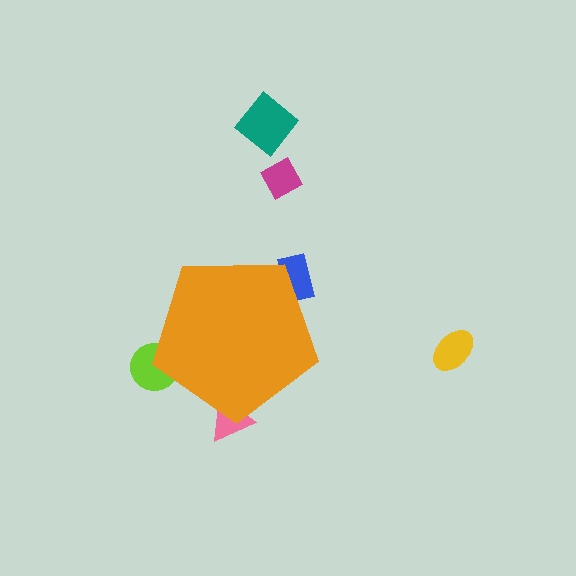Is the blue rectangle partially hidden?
Yes, the blue rectangle is partially hidden behind the orange pentagon.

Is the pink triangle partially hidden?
Yes, the pink triangle is partially hidden behind the orange pentagon.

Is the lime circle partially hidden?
Yes, the lime circle is partially hidden behind the orange pentagon.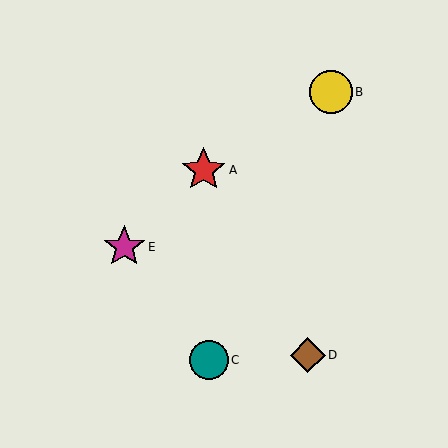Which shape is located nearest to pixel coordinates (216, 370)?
The teal circle (labeled C) at (209, 360) is nearest to that location.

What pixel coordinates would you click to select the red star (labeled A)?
Click at (204, 170) to select the red star A.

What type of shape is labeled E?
Shape E is a magenta star.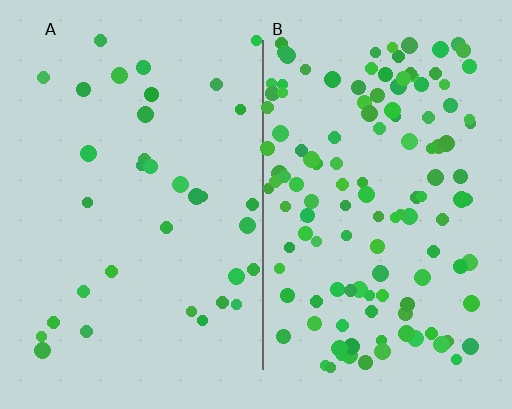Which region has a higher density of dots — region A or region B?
B (the right).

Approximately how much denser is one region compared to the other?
Approximately 3.7× — region B over region A.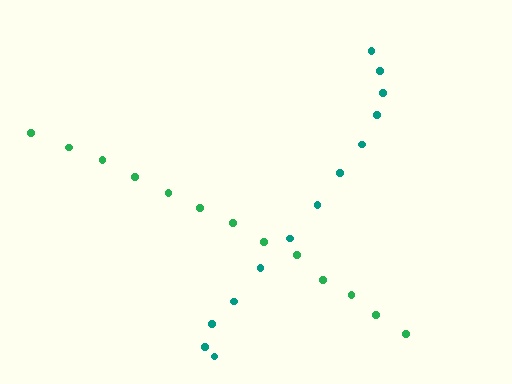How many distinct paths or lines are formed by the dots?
There are 2 distinct paths.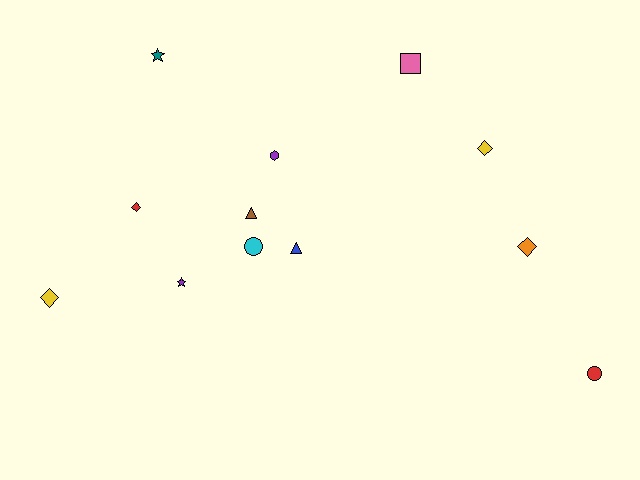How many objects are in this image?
There are 12 objects.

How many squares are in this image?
There is 1 square.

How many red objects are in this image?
There are 2 red objects.